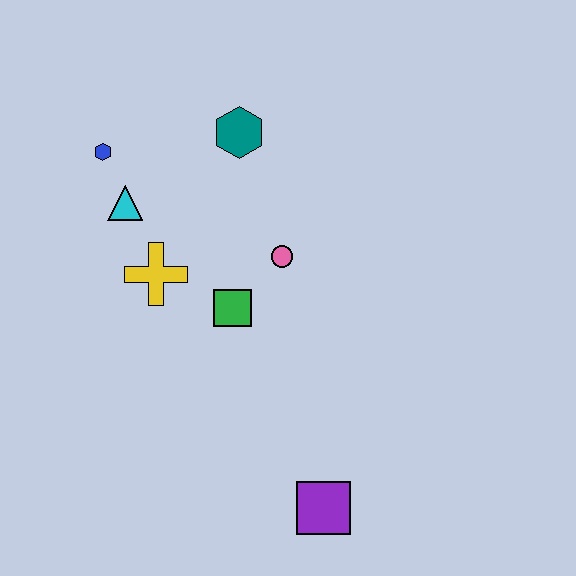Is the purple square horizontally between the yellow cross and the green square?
No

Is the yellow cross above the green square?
Yes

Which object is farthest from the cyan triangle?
The purple square is farthest from the cyan triangle.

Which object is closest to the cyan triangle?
The blue hexagon is closest to the cyan triangle.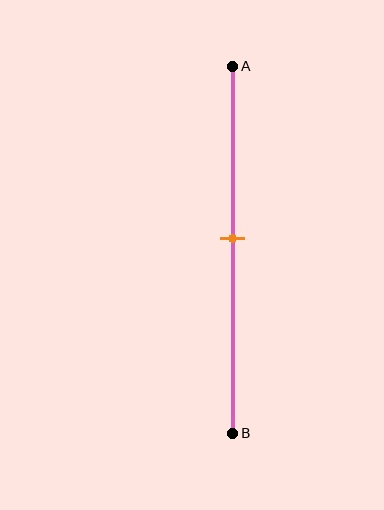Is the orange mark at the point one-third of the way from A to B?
No, the mark is at about 45% from A, not at the 33% one-third point.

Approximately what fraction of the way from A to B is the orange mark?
The orange mark is approximately 45% of the way from A to B.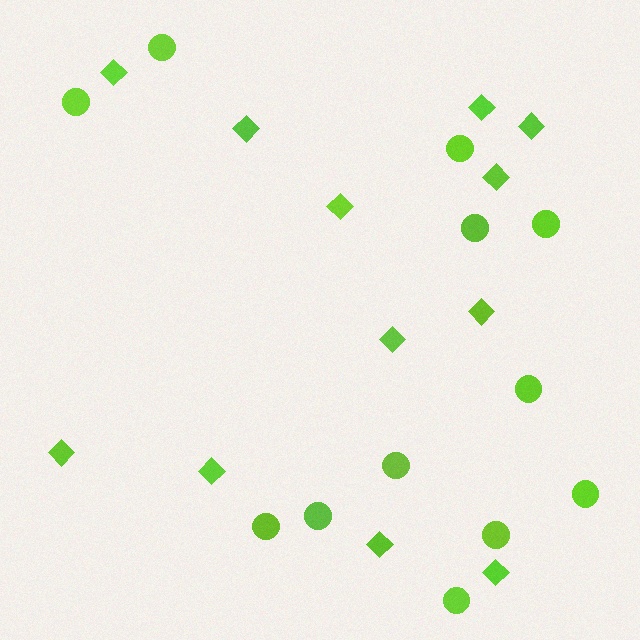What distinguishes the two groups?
There are 2 groups: one group of diamonds (12) and one group of circles (12).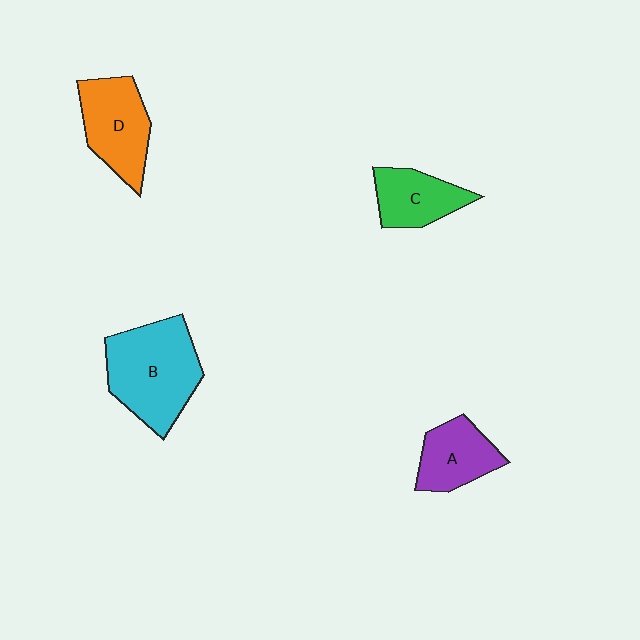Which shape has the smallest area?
Shape C (green).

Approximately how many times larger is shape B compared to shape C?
Approximately 1.8 times.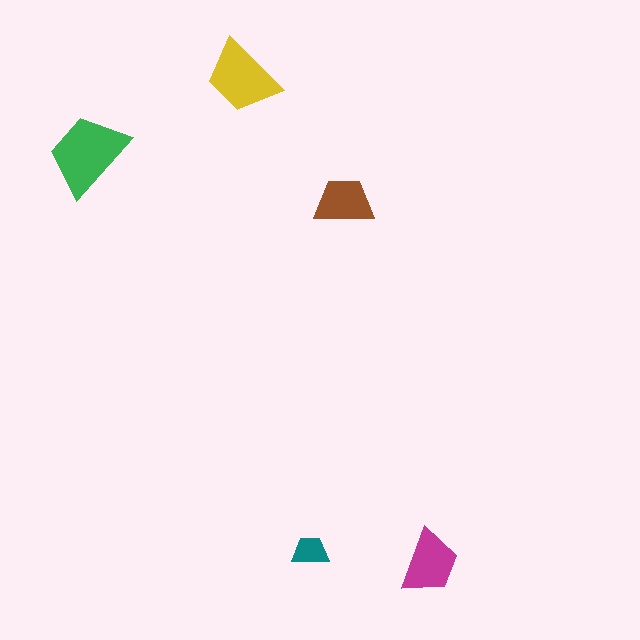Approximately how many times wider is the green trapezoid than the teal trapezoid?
About 2.5 times wider.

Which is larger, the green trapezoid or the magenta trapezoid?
The green one.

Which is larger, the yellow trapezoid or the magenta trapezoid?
The yellow one.